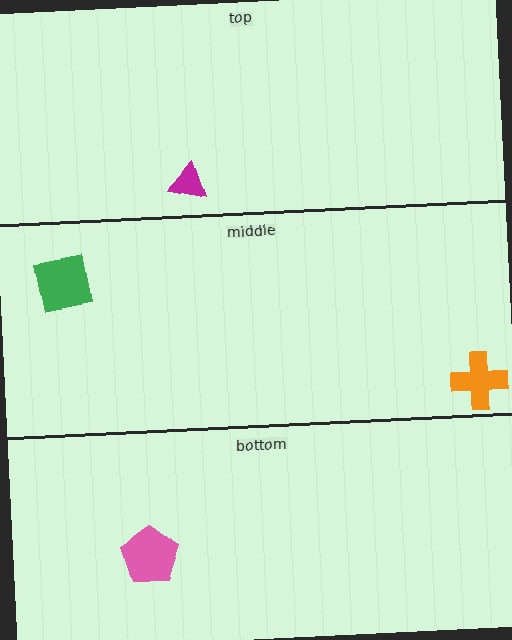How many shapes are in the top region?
1.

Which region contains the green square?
The middle region.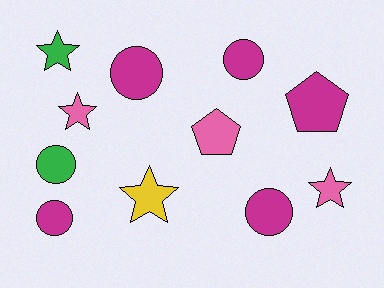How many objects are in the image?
There are 11 objects.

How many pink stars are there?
There are 2 pink stars.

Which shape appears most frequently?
Circle, with 5 objects.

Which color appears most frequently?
Magenta, with 5 objects.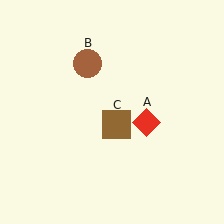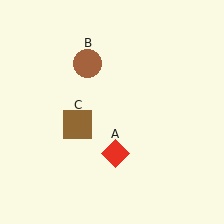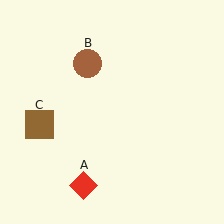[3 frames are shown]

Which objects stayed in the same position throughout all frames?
Brown circle (object B) remained stationary.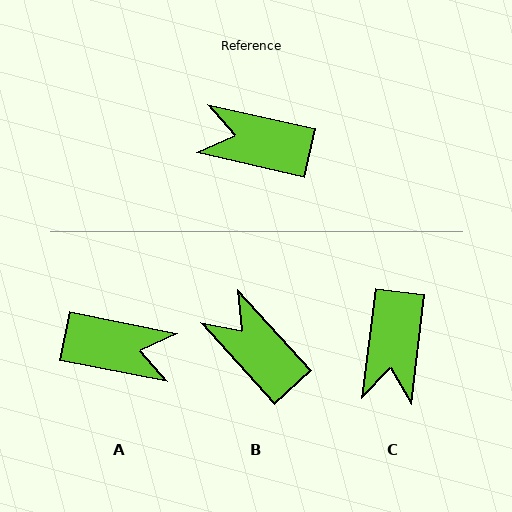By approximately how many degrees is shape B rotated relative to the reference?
Approximately 34 degrees clockwise.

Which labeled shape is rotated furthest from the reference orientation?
A, about 178 degrees away.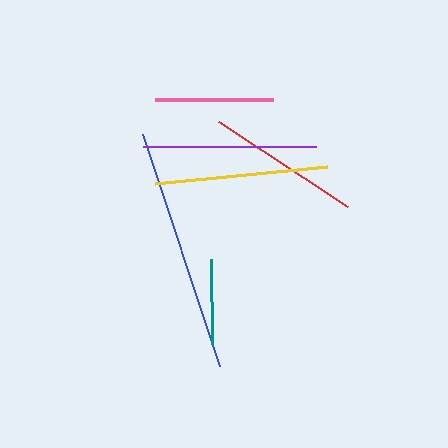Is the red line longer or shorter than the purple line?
The purple line is longer than the red line.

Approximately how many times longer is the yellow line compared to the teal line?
The yellow line is approximately 2.0 times the length of the teal line.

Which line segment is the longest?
The blue line is the longest at approximately 244 pixels.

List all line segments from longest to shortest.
From longest to shortest: blue, purple, yellow, red, pink, teal.